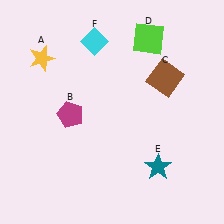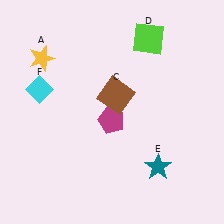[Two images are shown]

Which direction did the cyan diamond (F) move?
The cyan diamond (F) moved left.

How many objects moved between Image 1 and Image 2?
3 objects moved between the two images.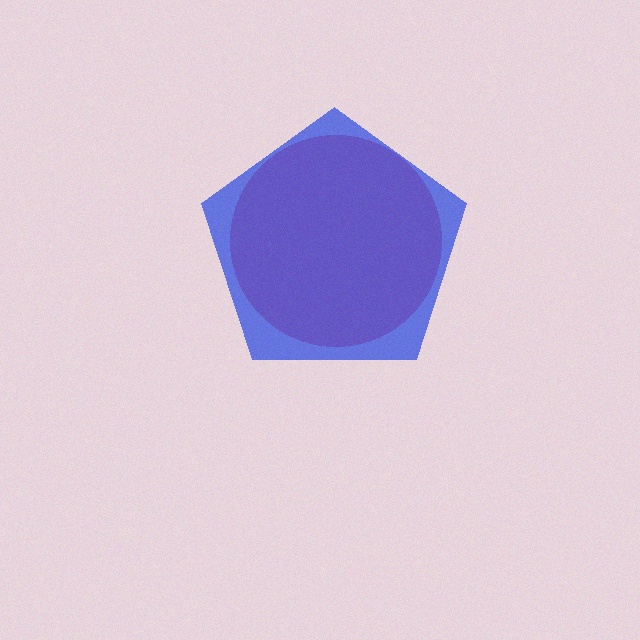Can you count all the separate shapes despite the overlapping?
Yes, there are 2 separate shapes.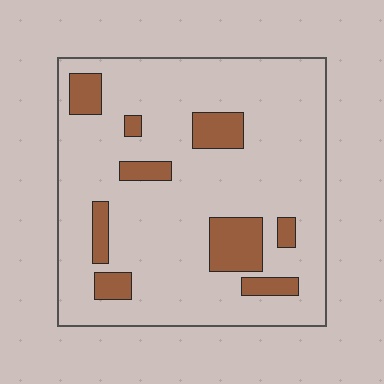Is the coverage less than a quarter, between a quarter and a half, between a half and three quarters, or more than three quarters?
Less than a quarter.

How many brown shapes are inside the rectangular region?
9.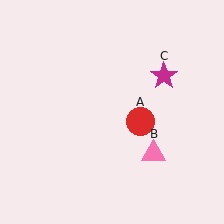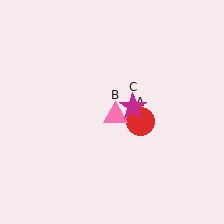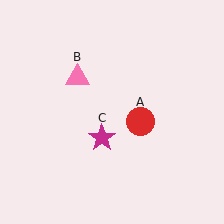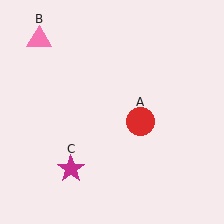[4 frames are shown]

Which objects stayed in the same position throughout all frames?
Red circle (object A) remained stationary.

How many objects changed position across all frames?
2 objects changed position: pink triangle (object B), magenta star (object C).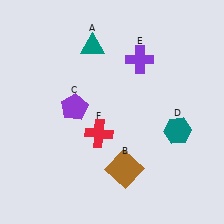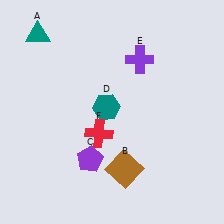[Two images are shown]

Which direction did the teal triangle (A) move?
The teal triangle (A) moved left.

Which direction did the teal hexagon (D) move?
The teal hexagon (D) moved left.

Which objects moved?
The objects that moved are: the teal triangle (A), the purple pentagon (C), the teal hexagon (D).